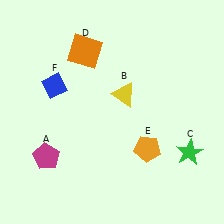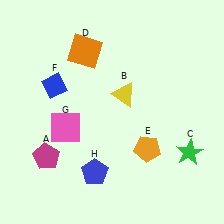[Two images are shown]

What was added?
A pink square (G), a blue pentagon (H) were added in Image 2.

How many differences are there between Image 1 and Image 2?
There are 2 differences between the two images.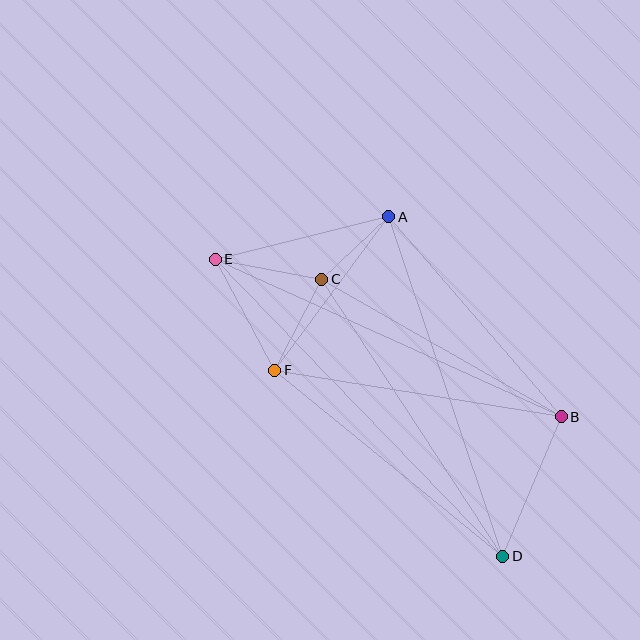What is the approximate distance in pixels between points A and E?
The distance between A and E is approximately 178 pixels.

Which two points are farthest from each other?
Points D and E are farthest from each other.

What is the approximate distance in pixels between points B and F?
The distance between B and F is approximately 290 pixels.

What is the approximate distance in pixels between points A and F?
The distance between A and F is approximately 191 pixels.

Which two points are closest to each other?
Points A and C are closest to each other.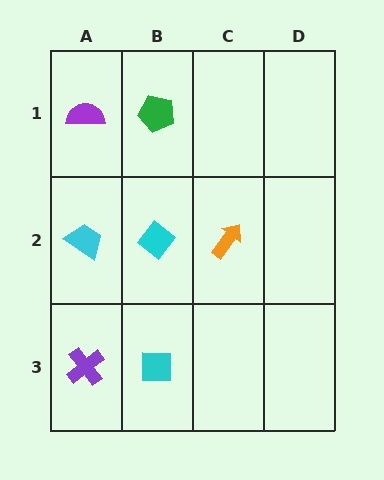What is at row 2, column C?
An orange arrow.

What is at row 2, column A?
A cyan trapezoid.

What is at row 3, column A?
A purple cross.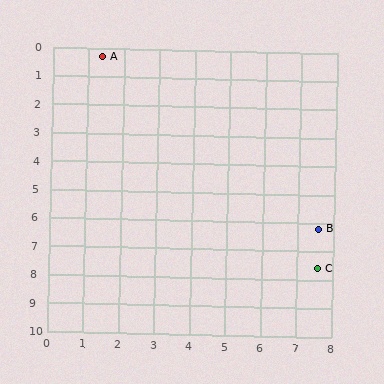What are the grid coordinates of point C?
Point C is at approximately (7.6, 7.6).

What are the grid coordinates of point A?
Point A is at approximately (1.4, 0.3).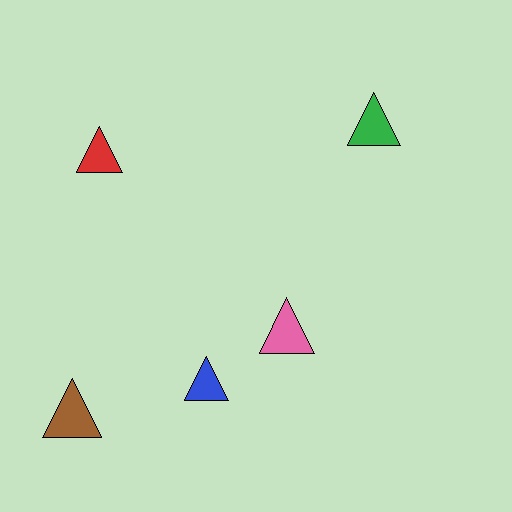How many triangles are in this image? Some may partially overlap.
There are 5 triangles.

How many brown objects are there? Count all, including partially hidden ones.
There is 1 brown object.